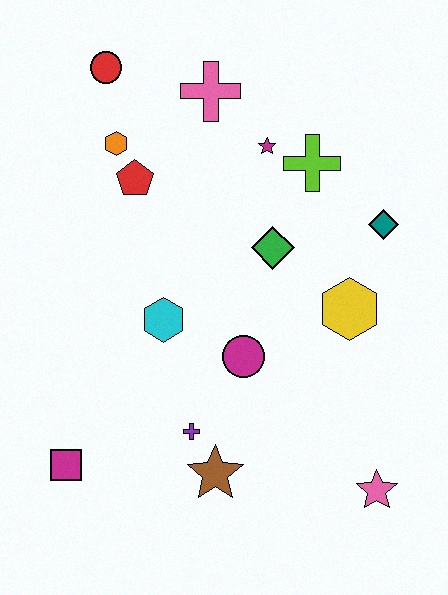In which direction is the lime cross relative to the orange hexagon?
The lime cross is to the right of the orange hexagon.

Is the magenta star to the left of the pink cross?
No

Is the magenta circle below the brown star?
No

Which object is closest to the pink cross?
The magenta star is closest to the pink cross.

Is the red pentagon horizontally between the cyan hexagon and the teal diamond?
No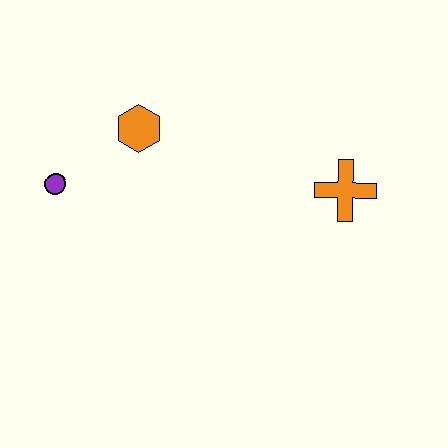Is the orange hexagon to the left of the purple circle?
No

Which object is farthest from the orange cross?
The purple circle is farthest from the orange cross.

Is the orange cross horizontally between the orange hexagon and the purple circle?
No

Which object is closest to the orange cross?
The orange hexagon is closest to the orange cross.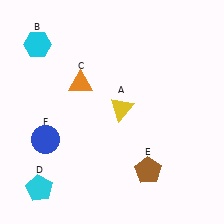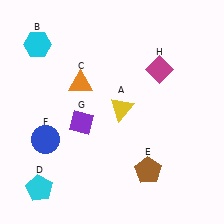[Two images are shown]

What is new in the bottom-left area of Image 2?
A purple diamond (G) was added in the bottom-left area of Image 2.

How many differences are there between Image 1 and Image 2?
There are 2 differences between the two images.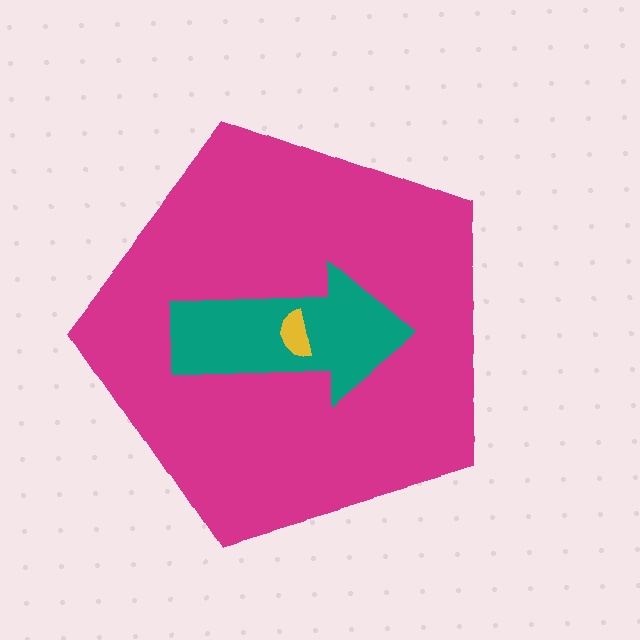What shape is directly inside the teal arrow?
The yellow semicircle.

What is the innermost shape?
The yellow semicircle.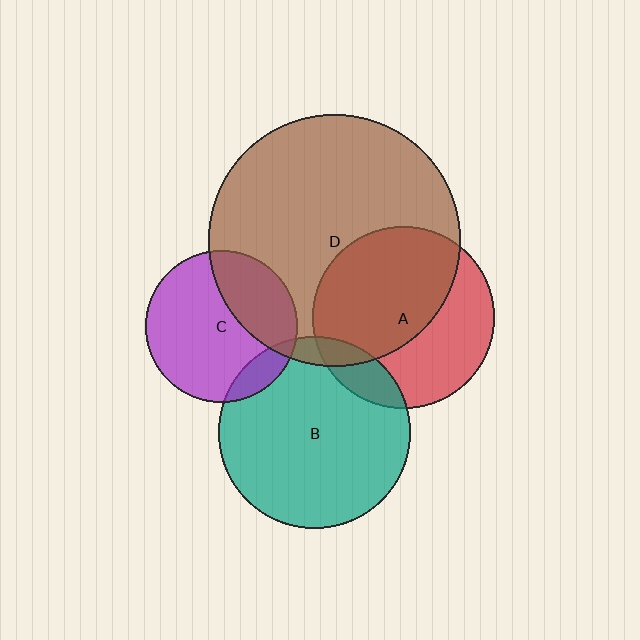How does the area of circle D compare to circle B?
Approximately 1.7 times.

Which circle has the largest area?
Circle D (brown).